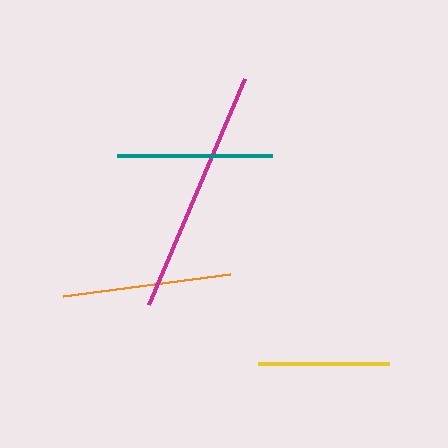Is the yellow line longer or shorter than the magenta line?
The magenta line is longer than the yellow line.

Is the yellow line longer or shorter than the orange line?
The orange line is longer than the yellow line.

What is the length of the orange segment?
The orange segment is approximately 168 pixels long.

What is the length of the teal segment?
The teal segment is approximately 155 pixels long.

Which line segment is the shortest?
The yellow line is the shortest at approximately 132 pixels.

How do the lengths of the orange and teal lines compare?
The orange and teal lines are approximately the same length.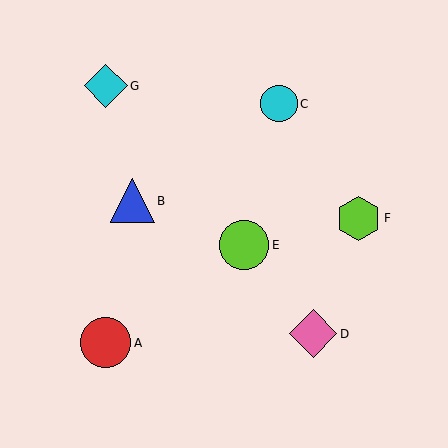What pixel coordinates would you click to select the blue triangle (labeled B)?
Click at (132, 201) to select the blue triangle B.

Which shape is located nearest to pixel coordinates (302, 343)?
The pink diamond (labeled D) at (313, 334) is nearest to that location.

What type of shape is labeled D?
Shape D is a pink diamond.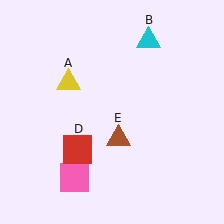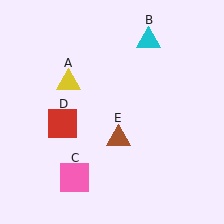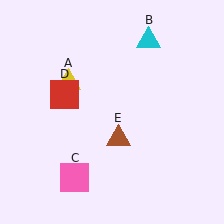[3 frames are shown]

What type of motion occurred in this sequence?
The red square (object D) rotated clockwise around the center of the scene.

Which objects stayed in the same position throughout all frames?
Yellow triangle (object A) and cyan triangle (object B) and pink square (object C) and brown triangle (object E) remained stationary.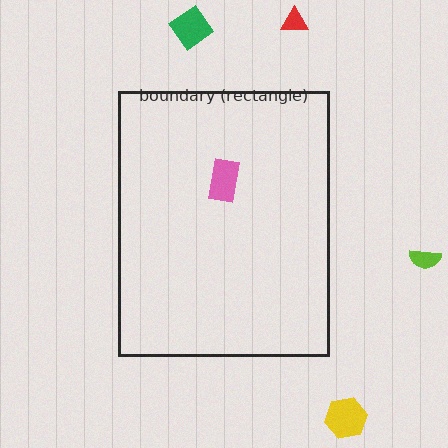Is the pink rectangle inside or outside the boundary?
Inside.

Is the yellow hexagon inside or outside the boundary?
Outside.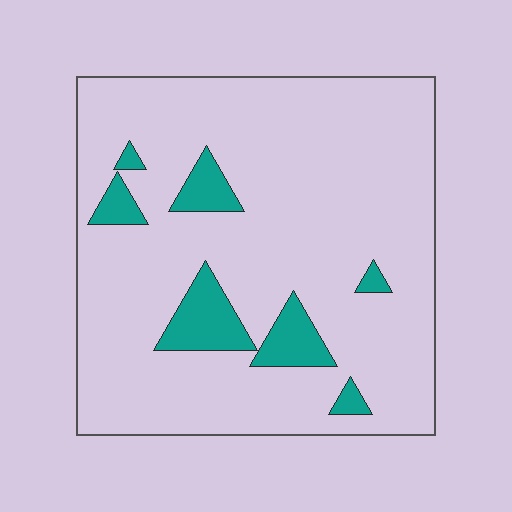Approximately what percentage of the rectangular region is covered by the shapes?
Approximately 10%.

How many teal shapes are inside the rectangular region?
7.